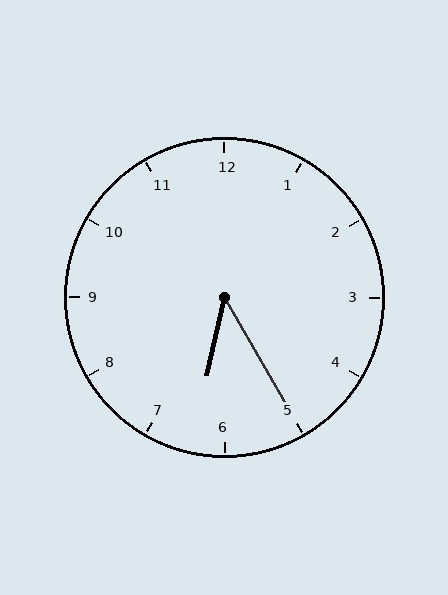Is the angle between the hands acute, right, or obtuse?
It is acute.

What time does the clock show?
6:25.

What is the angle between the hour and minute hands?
Approximately 42 degrees.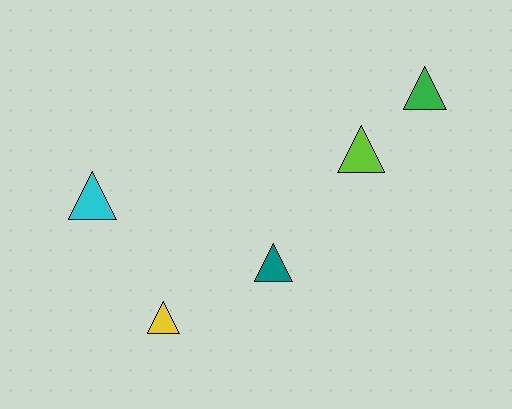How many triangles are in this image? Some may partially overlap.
There are 5 triangles.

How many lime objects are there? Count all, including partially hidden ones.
There is 1 lime object.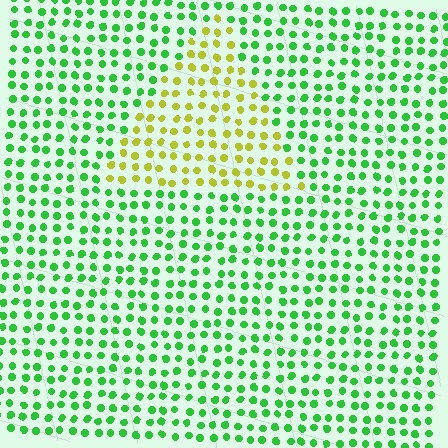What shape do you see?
I see a triangle.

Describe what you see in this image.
The image is filled with small green elements in a uniform arrangement. A triangle-shaped region is visible where the elements are tinted to a slightly different hue, forming a subtle color boundary.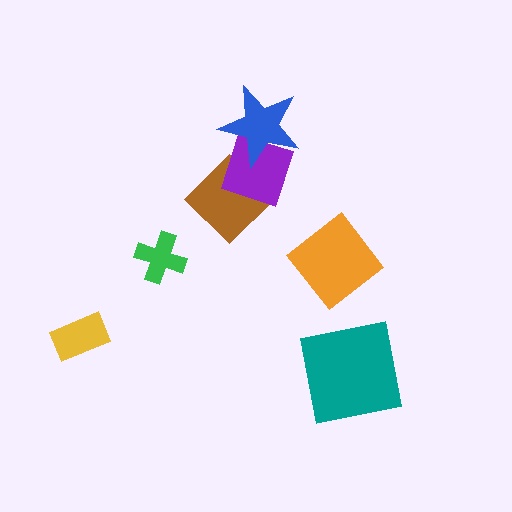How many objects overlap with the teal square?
0 objects overlap with the teal square.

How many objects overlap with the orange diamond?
0 objects overlap with the orange diamond.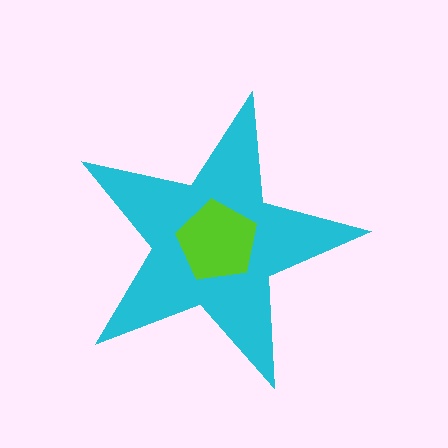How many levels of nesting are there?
2.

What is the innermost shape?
The lime pentagon.